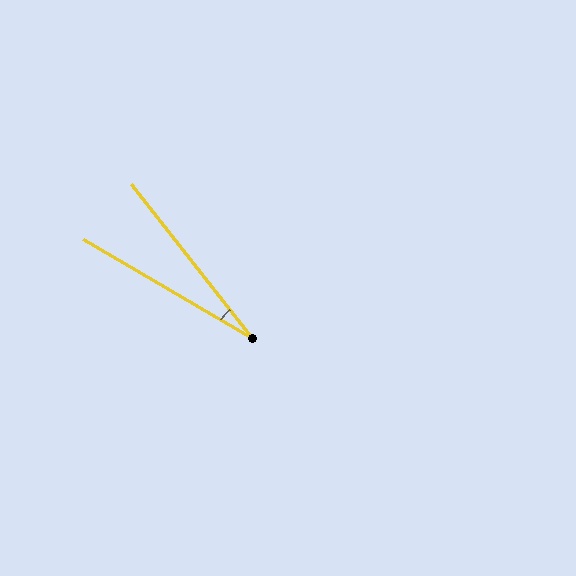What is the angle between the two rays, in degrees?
Approximately 22 degrees.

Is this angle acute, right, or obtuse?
It is acute.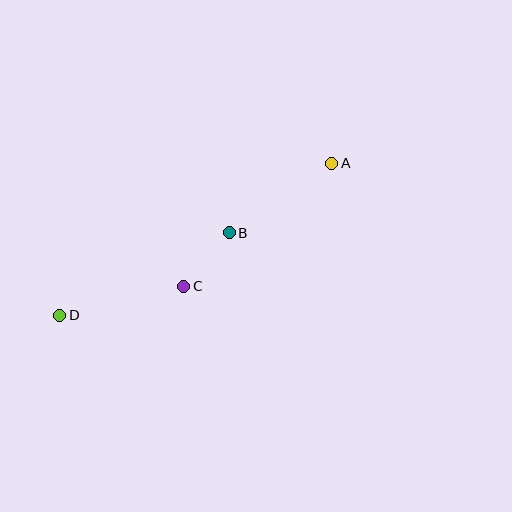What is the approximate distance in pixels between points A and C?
The distance between A and C is approximately 192 pixels.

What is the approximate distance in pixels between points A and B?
The distance between A and B is approximately 124 pixels.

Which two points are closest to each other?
Points B and C are closest to each other.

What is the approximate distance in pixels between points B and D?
The distance between B and D is approximately 189 pixels.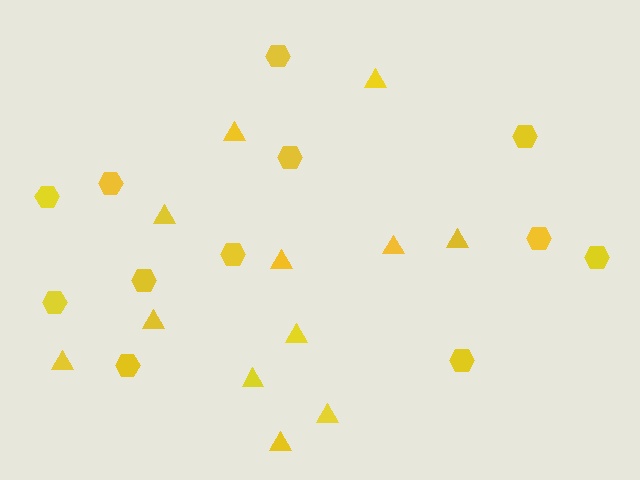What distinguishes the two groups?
There are 2 groups: one group of hexagons (12) and one group of triangles (12).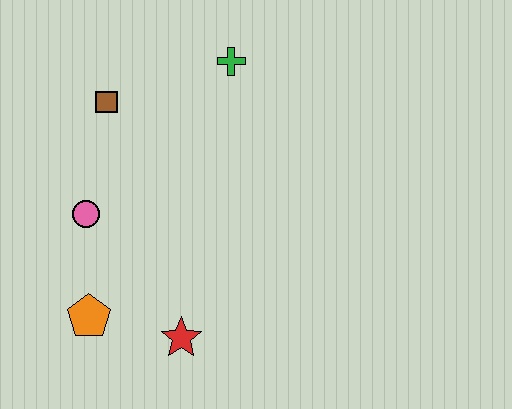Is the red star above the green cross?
No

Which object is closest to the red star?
The orange pentagon is closest to the red star.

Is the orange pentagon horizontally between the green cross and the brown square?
No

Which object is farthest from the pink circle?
The green cross is farthest from the pink circle.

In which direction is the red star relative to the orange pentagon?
The red star is to the right of the orange pentagon.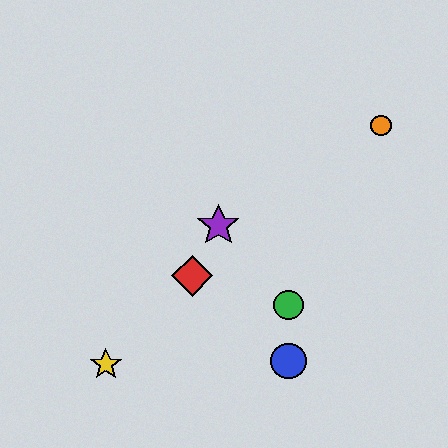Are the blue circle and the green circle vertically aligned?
Yes, both are at x≈288.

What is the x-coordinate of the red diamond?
The red diamond is at x≈192.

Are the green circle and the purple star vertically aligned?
No, the green circle is at x≈288 and the purple star is at x≈218.